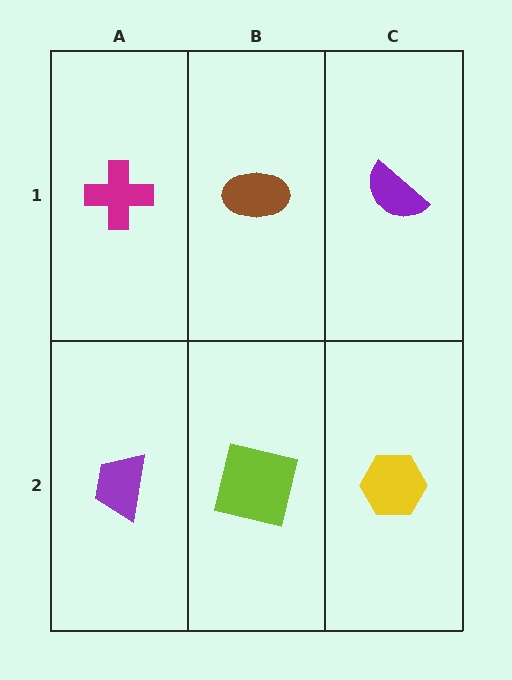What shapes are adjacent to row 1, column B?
A lime square (row 2, column B), a magenta cross (row 1, column A), a purple semicircle (row 1, column C).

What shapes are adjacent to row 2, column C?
A purple semicircle (row 1, column C), a lime square (row 2, column B).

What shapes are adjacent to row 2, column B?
A brown ellipse (row 1, column B), a purple trapezoid (row 2, column A), a yellow hexagon (row 2, column C).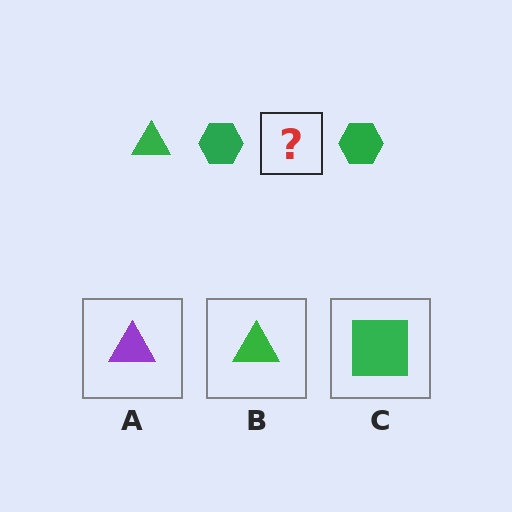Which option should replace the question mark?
Option B.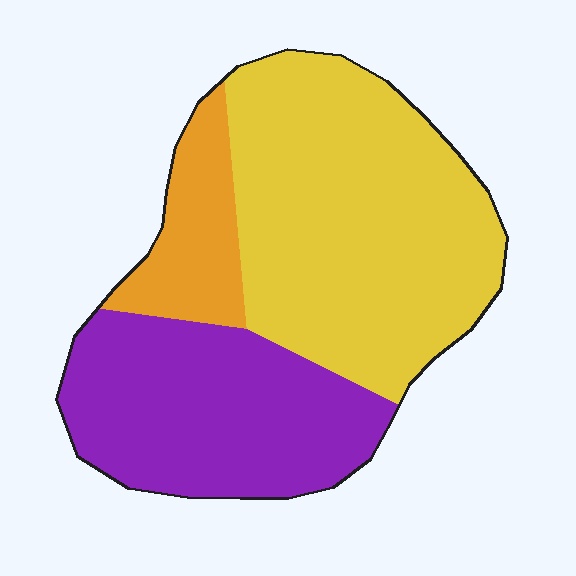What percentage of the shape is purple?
Purple covers roughly 35% of the shape.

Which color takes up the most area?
Yellow, at roughly 50%.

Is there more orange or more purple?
Purple.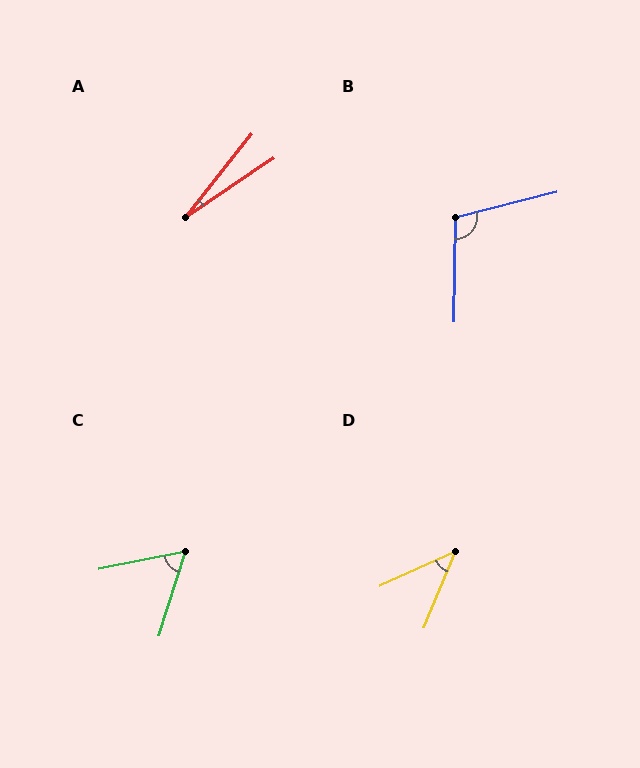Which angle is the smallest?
A, at approximately 18 degrees.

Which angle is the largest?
B, at approximately 105 degrees.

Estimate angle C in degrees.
Approximately 61 degrees.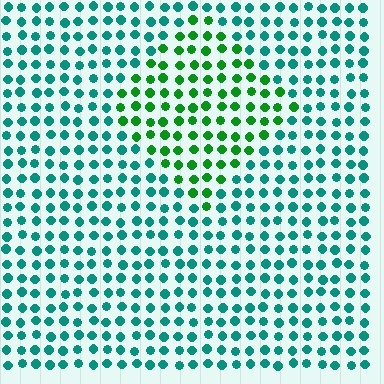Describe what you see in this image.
The image is filled with small teal elements in a uniform arrangement. A diamond-shaped region is visible where the elements are tinted to a slightly different hue, forming a subtle color boundary.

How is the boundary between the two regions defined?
The boundary is defined purely by a slight shift in hue (about 44 degrees). Spacing, size, and orientation are identical on both sides.